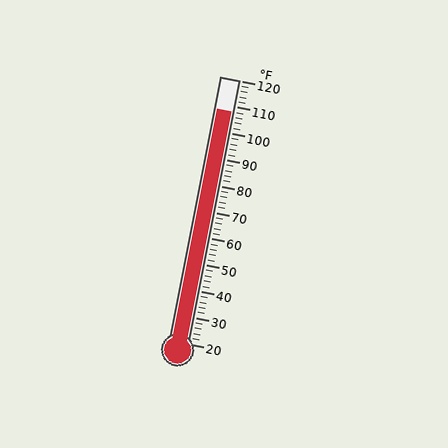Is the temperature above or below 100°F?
The temperature is above 100°F.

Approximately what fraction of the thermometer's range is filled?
The thermometer is filled to approximately 90% of its range.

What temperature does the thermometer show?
The thermometer shows approximately 108°F.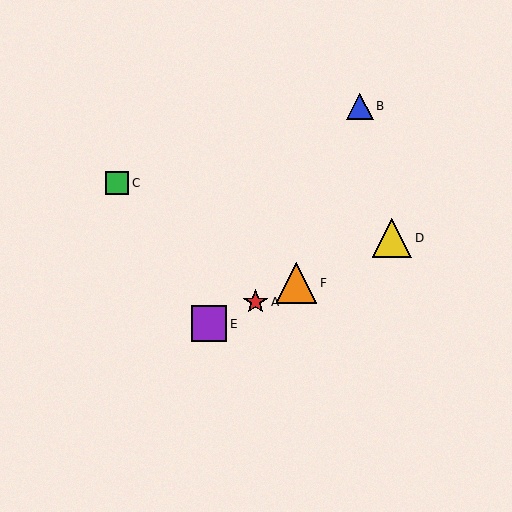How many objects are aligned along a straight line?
4 objects (A, D, E, F) are aligned along a straight line.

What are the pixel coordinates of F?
Object F is at (296, 283).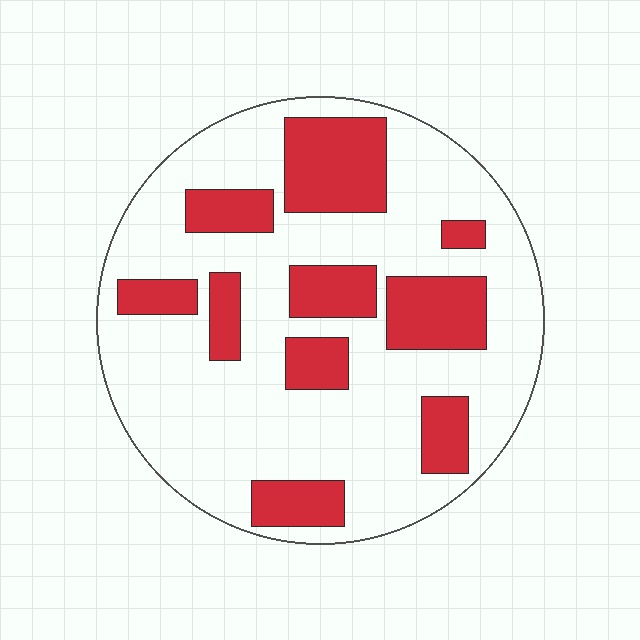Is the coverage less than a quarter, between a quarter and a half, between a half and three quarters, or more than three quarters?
Between a quarter and a half.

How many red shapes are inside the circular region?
10.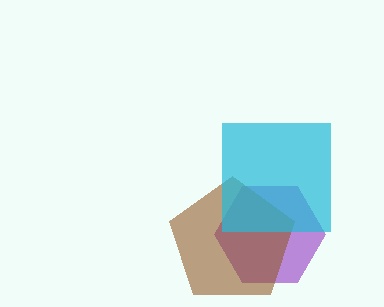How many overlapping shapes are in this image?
There are 3 overlapping shapes in the image.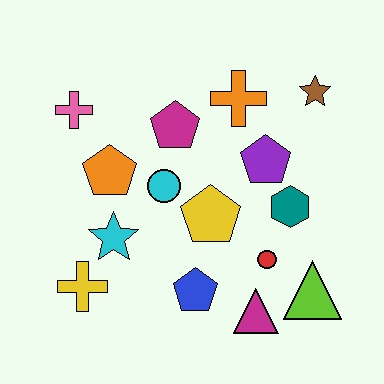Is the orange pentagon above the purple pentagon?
No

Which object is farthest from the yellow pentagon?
The pink cross is farthest from the yellow pentagon.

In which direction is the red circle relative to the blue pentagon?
The red circle is to the right of the blue pentagon.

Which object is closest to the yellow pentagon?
The cyan circle is closest to the yellow pentagon.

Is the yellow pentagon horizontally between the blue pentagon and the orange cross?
Yes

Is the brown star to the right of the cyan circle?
Yes